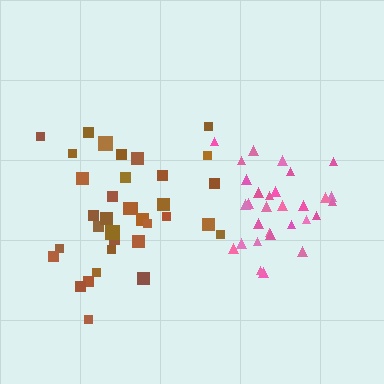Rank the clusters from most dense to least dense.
pink, brown.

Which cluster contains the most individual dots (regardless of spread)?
Brown (35).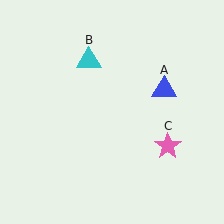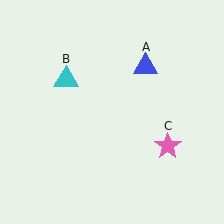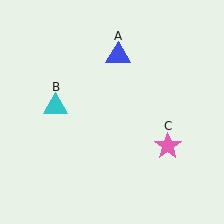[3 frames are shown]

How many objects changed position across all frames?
2 objects changed position: blue triangle (object A), cyan triangle (object B).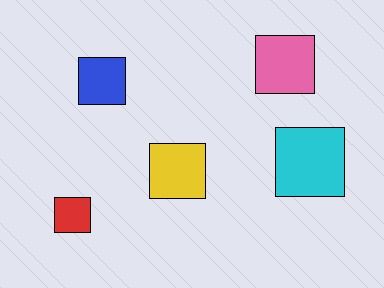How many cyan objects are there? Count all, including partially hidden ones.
There is 1 cyan object.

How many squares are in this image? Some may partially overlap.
There are 5 squares.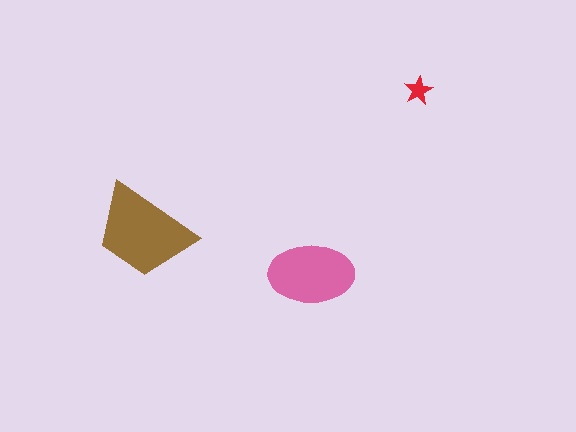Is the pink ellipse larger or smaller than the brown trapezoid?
Smaller.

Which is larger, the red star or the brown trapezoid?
The brown trapezoid.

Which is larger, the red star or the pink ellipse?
The pink ellipse.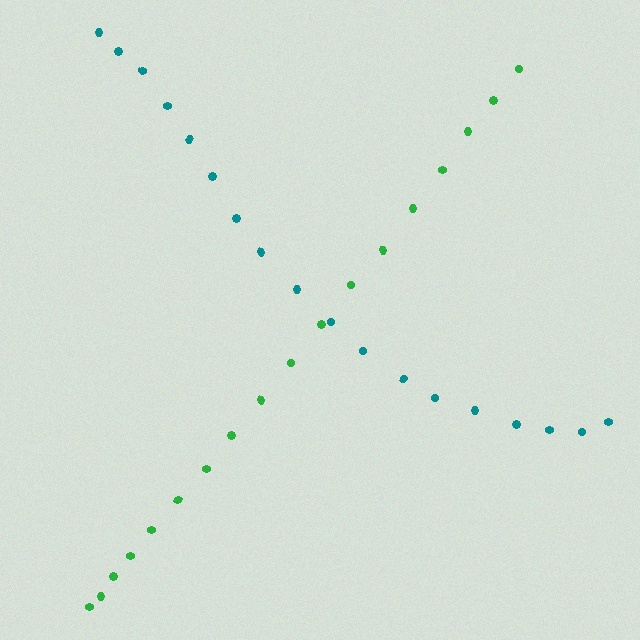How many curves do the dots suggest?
There are 2 distinct paths.